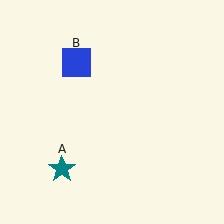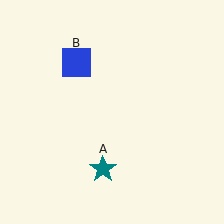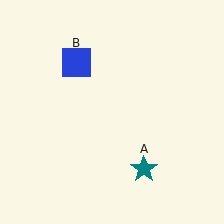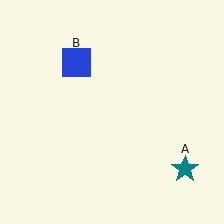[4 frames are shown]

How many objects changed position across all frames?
1 object changed position: teal star (object A).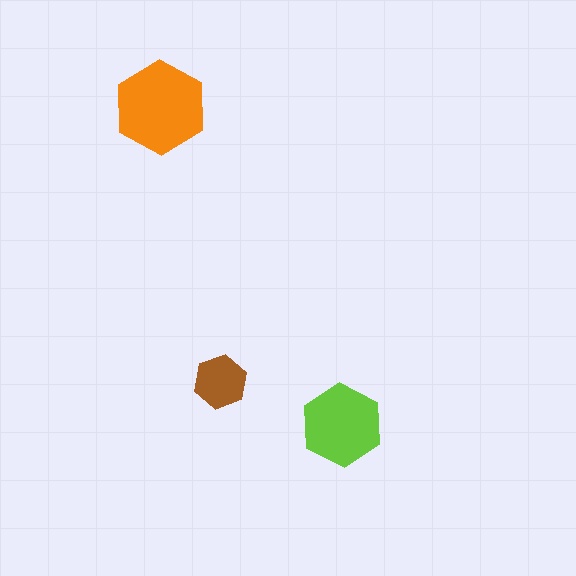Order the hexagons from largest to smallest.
the orange one, the lime one, the brown one.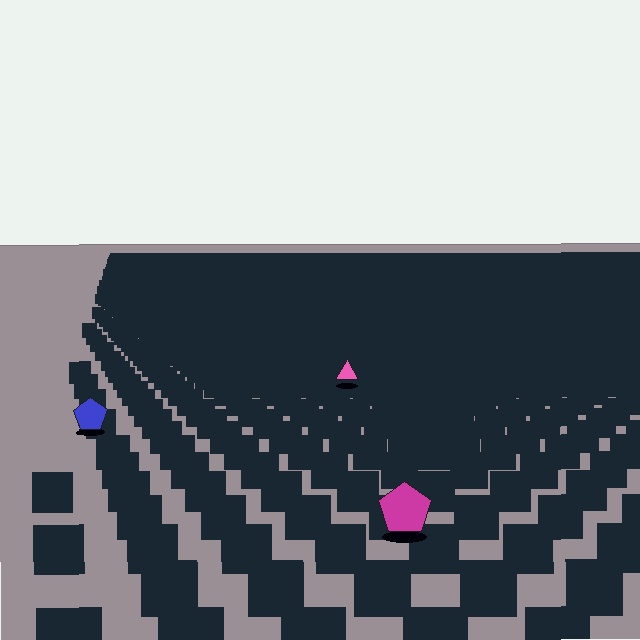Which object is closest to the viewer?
The magenta pentagon is closest. The texture marks near it are larger and more spread out.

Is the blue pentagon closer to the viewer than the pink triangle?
Yes. The blue pentagon is closer — you can tell from the texture gradient: the ground texture is coarser near it.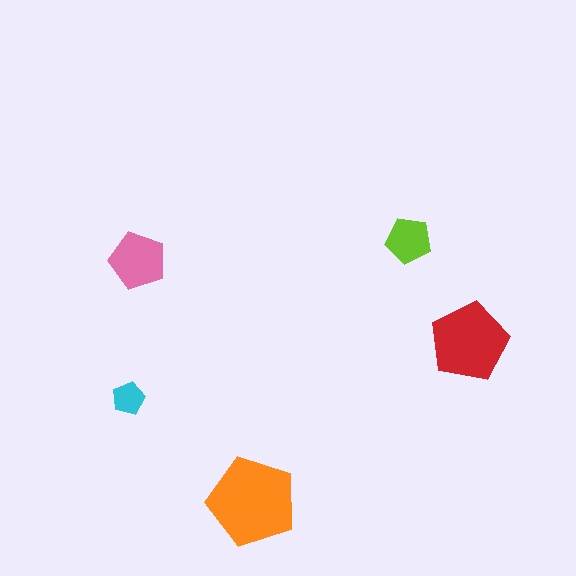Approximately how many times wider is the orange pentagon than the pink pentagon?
About 1.5 times wider.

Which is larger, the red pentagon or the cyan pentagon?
The red one.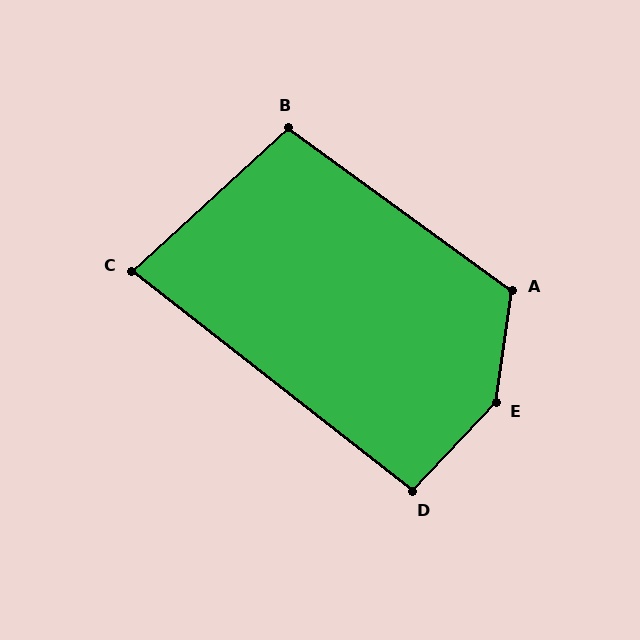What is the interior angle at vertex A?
Approximately 118 degrees (obtuse).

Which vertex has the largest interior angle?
E, at approximately 145 degrees.